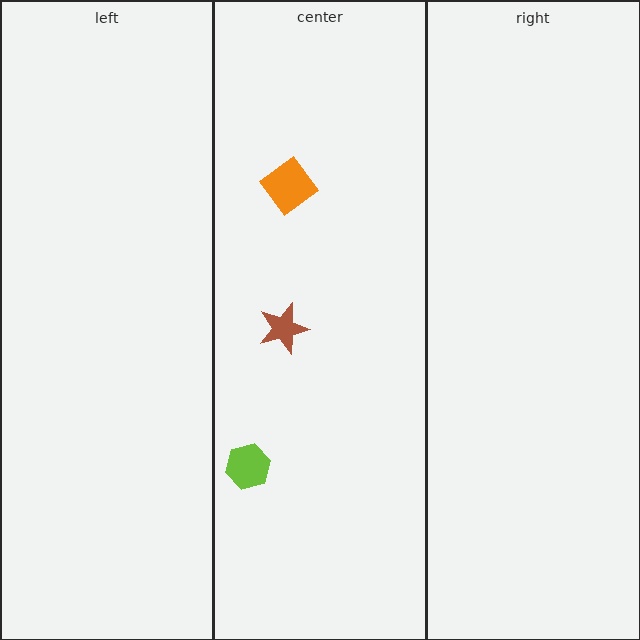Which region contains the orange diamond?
The center region.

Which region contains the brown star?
The center region.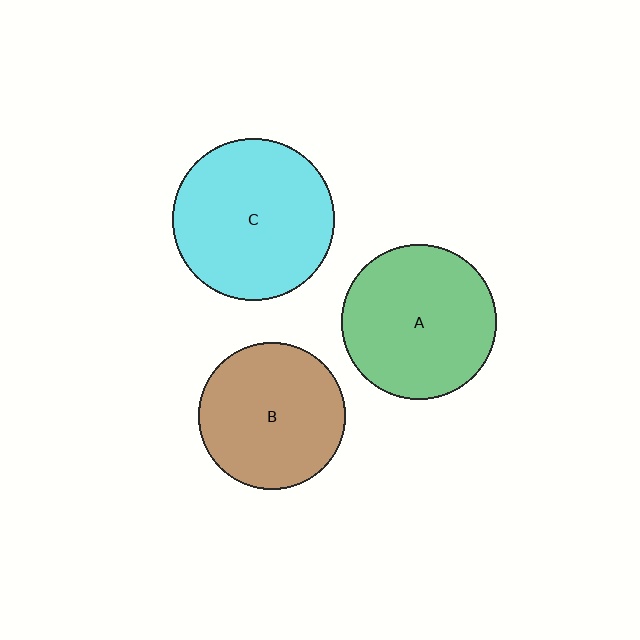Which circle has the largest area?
Circle C (cyan).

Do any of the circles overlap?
No, none of the circles overlap.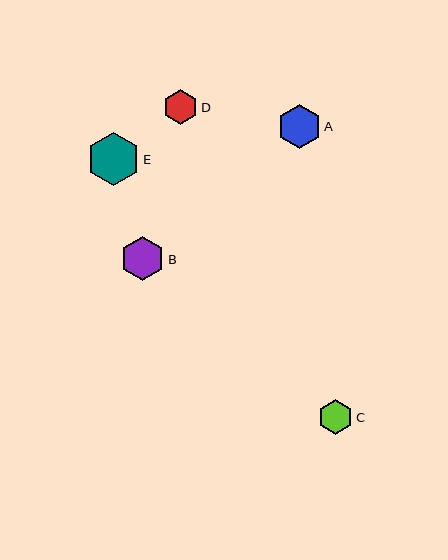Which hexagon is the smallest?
Hexagon D is the smallest with a size of approximately 35 pixels.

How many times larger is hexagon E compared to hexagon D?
Hexagon E is approximately 1.5 times the size of hexagon D.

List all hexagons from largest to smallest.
From largest to smallest: E, B, A, C, D.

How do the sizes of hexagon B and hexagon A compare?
Hexagon B and hexagon A are approximately the same size.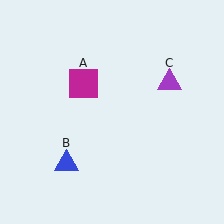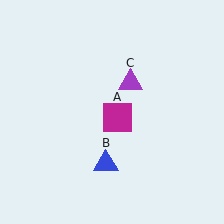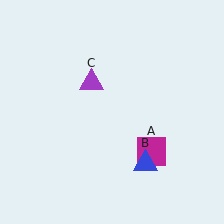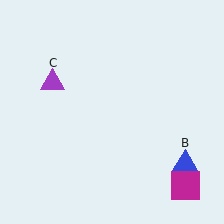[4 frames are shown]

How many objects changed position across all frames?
3 objects changed position: magenta square (object A), blue triangle (object B), purple triangle (object C).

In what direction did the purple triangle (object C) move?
The purple triangle (object C) moved left.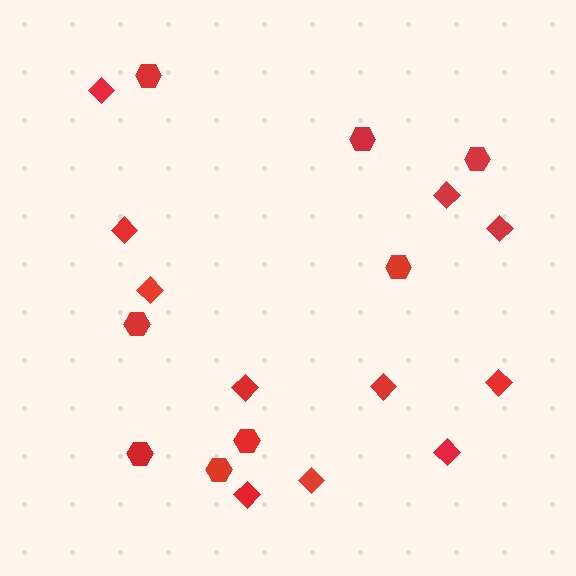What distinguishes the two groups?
There are 2 groups: one group of diamonds (11) and one group of hexagons (8).